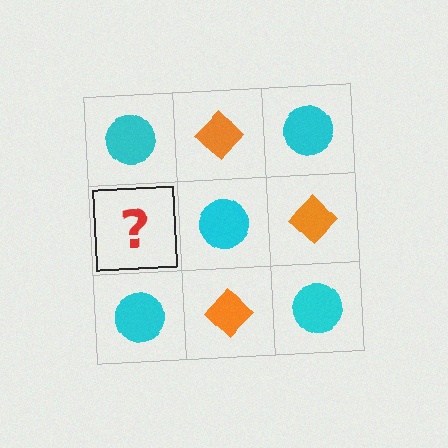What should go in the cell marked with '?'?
The missing cell should contain an orange diamond.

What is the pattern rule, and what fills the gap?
The rule is that it alternates cyan circle and orange diamond in a checkerboard pattern. The gap should be filled with an orange diamond.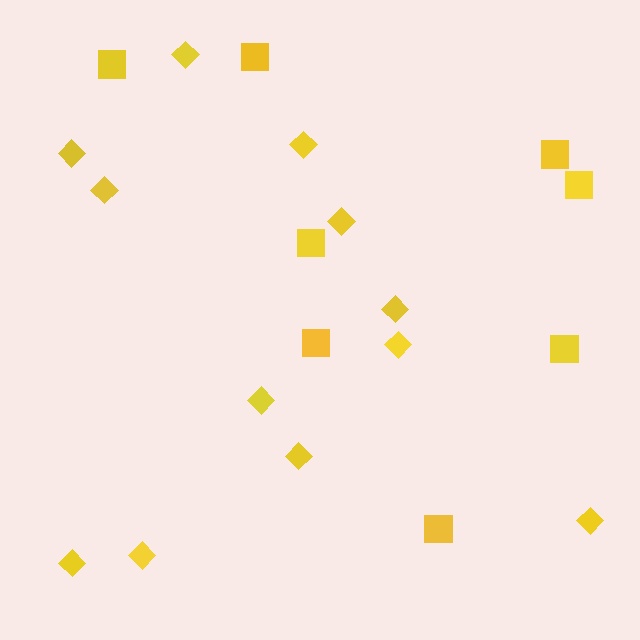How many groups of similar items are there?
There are 2 groups: one group of diamonds (12) and one group of squares (8).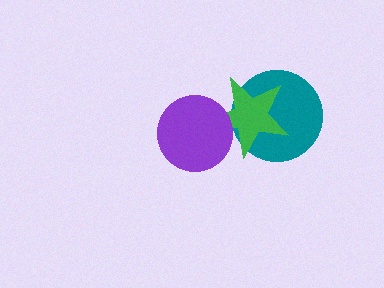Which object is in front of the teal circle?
The green star is in front of the teal circle.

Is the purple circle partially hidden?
No, no other shape covers it.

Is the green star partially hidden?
Yes, it is partially covered by another shape.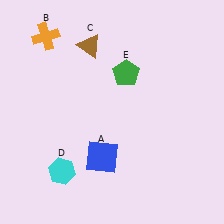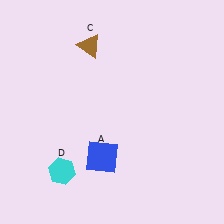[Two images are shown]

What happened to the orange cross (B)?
The orange cross (B) was removed in Image 2. It was in the top-left area of Image 1.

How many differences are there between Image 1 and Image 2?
There are 2 differences between the two images.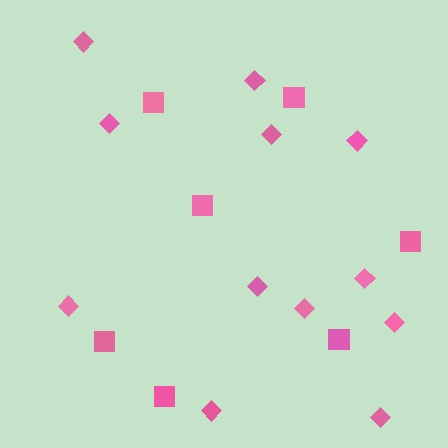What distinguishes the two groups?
There are 2 groups: one group of squares (7) and one group of diamonds (12).